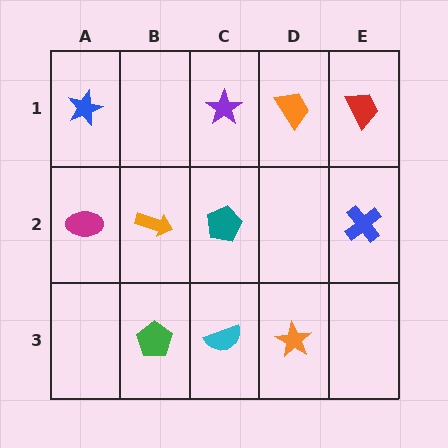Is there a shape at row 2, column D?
No, that cell is empty.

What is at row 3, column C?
A cyan semicircle.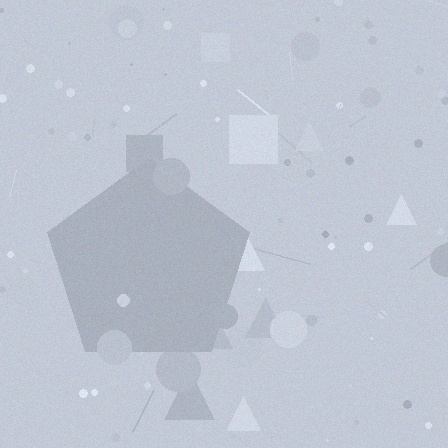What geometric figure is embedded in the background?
A pentagon is embedded in the background.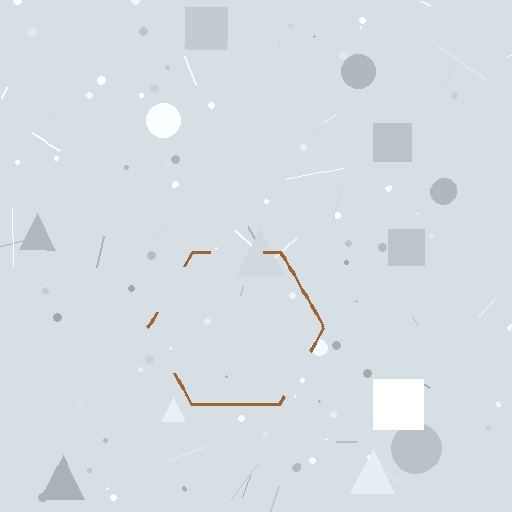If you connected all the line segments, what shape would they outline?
They would outline a hexagon.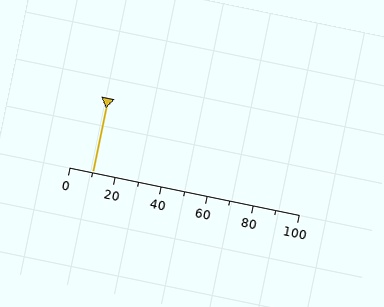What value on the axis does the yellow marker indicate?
The marker indicates approximately 10.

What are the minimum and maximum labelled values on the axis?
The axis runs from 0 to 100.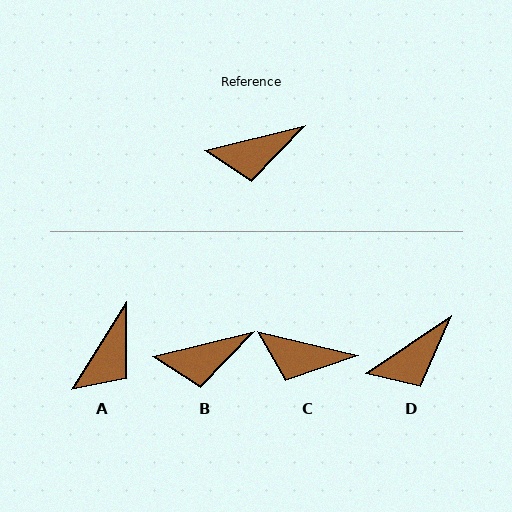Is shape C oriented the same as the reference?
No, it is off by about 27 degrees.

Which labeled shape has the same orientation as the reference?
B.